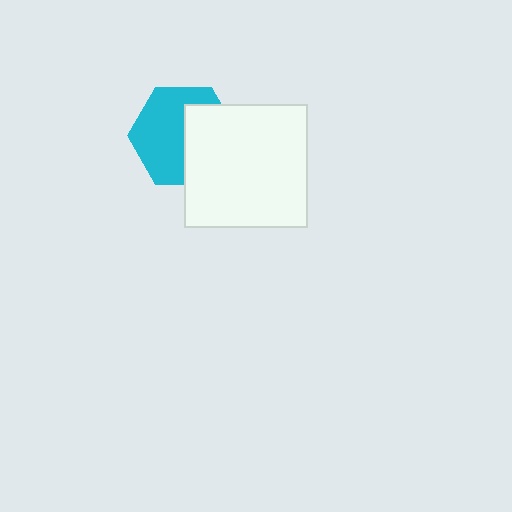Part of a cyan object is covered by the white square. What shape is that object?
It is a hexagon.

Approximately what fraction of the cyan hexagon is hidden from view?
Roughly 44% of the cyan hexagon is hidden behind the white square.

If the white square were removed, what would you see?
You would see the complete cyan hexagon.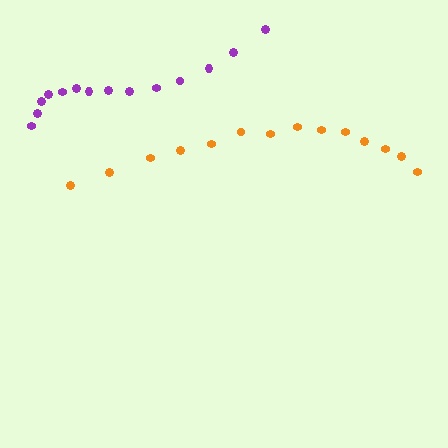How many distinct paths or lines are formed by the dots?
There are 2 distinct paths.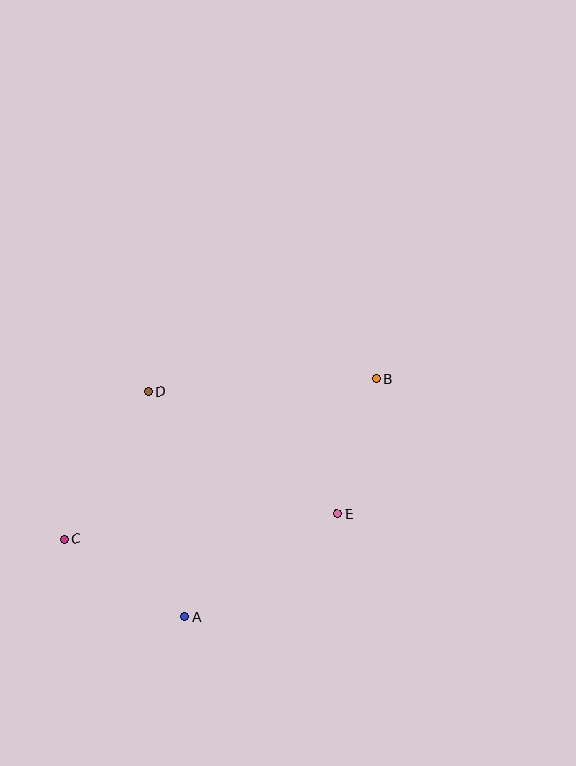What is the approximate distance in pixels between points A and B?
The distance between A and B is approximately 306 pixels.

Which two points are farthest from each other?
Points B and C are farthest from each other.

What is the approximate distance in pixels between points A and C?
The distance between A and C is approximately 144 pixels.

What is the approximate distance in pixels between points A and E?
The distance between A and E is approximately 184 pixels.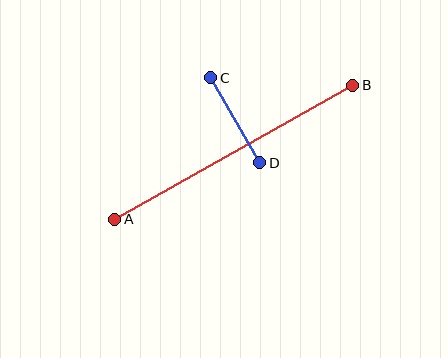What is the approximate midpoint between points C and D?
The midpoint is at approximately (235, 120) pixels.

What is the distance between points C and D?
The distance is approximately 98 pixels.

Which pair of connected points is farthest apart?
Points A and B are farthest apart.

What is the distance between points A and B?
The distance is approximately 273 pixels.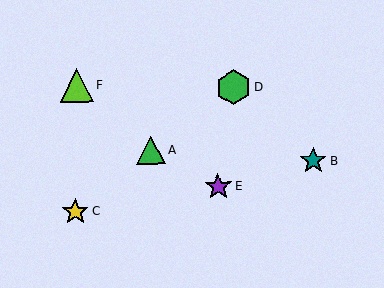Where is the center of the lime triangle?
The center of the lime triangle is at (77, 85).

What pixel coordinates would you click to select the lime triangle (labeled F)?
Click at (77, 85) to select the lime triangle F.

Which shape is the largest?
The green hexagon (labeled D) is the largest.